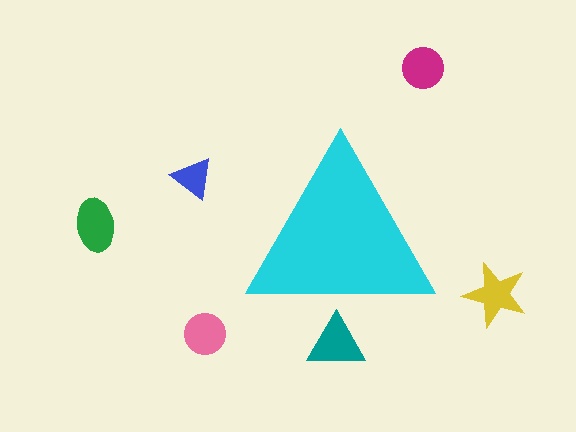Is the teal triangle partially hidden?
Yes, the teal triangle is partially hidden behind the cyan triangle.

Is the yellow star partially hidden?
No, the yellow star is fully visible.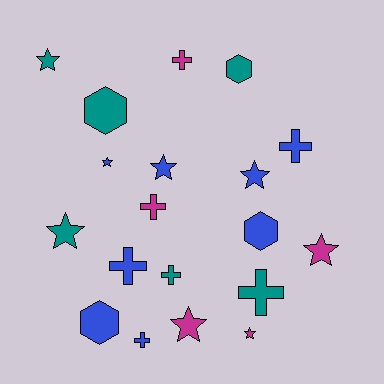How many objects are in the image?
There are 19 objects.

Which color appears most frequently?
Blue, with 8 objects.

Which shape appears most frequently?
Star, with 8 objects.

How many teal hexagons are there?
There are 2 teal hexagons.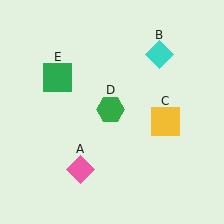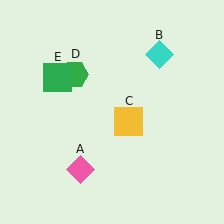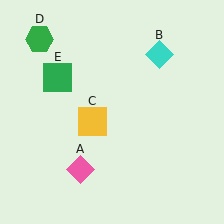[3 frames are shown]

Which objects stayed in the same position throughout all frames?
Pink diamond (object A) and cyan diamond (object B) and green square (object E) remained stationary.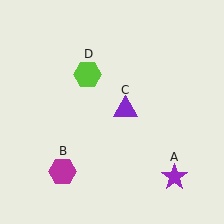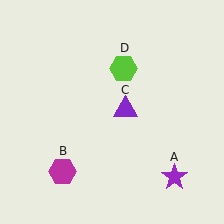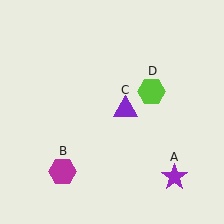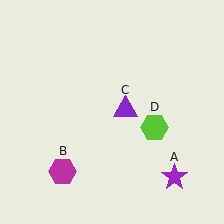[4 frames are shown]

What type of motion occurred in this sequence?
The lime hexagon (object D) rotated clockwise around the center of the scene.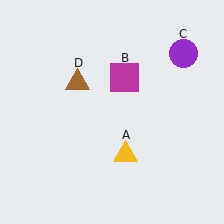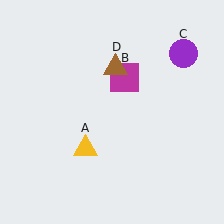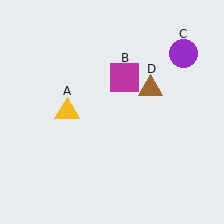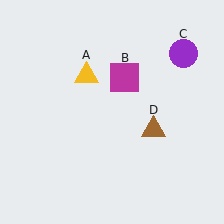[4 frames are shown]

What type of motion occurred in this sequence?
The yellow triangle (object A), brown triangle (object D) rotated clockwise around the center of the scene.